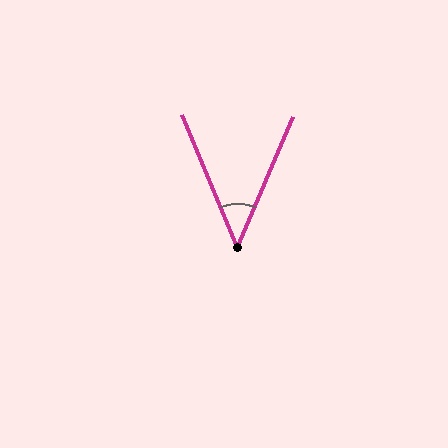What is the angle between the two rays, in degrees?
Approximately 46 degrees.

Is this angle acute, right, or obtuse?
It is acute.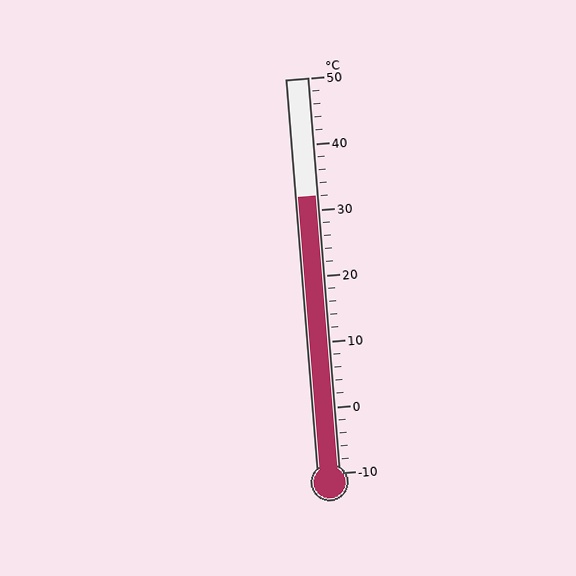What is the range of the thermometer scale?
The thermometer scale ranges from -10°C to 50°C.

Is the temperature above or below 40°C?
The temperature is below 40°C.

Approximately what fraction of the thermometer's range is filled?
The thermometer is filled to approximately 70% of its range.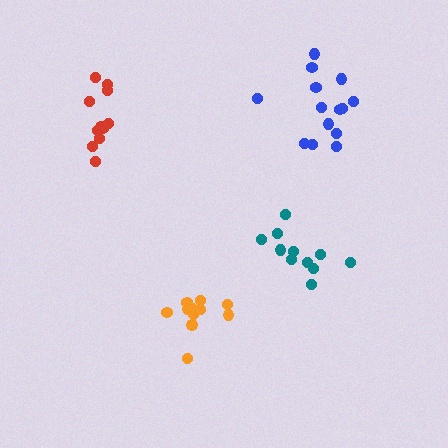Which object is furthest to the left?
The red cluster is leftmost.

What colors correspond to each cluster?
The clusters are colored: orange, blue, teal, red.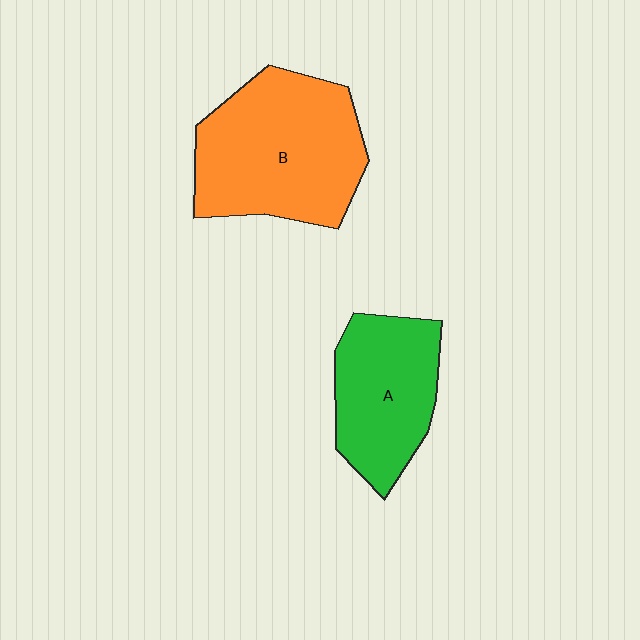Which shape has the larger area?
Shape B (orange).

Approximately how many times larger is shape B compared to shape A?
Approximately 1.4 times.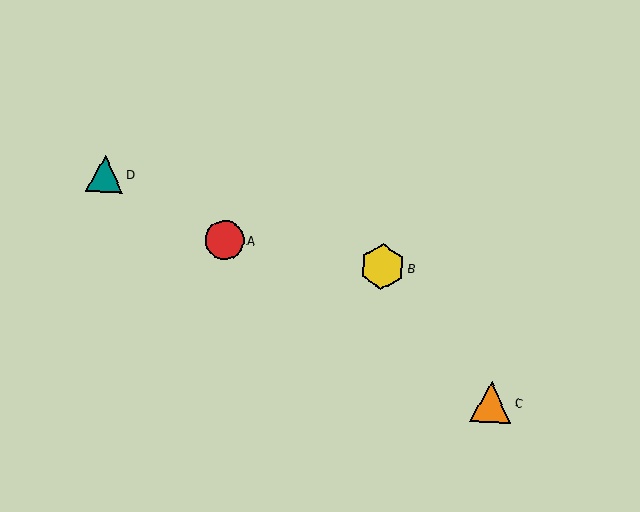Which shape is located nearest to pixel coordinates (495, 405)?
The orange triangle (labeled C) at (491, 402) is nearest to that location.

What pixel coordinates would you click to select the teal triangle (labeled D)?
Click at (105, 173) to select the teal triangle D.